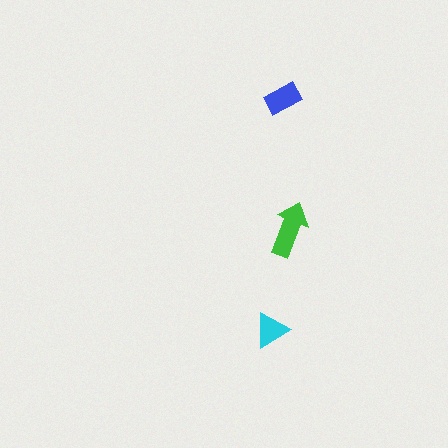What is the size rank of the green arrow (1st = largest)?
1st.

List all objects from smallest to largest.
The cyan triangle, the blue rectangle, the green arrow.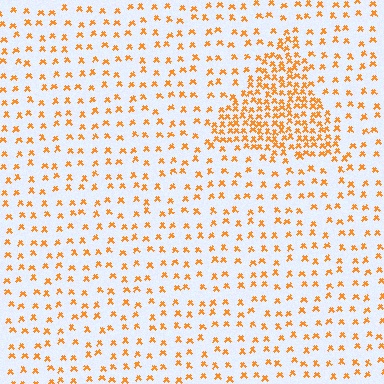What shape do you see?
I see a triangle.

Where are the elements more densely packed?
The elements are more densely packed inside the triangle boundary.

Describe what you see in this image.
The image contains small orange elements arranged at two different densities. A triangle-shaped region is visible where the elements are more densely packed than the surrounding area.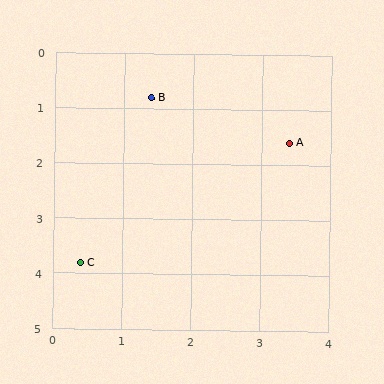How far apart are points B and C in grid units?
Points B and C are about 3.2 grid units apart.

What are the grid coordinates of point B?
Point B is at approximately (1.4, 0.8).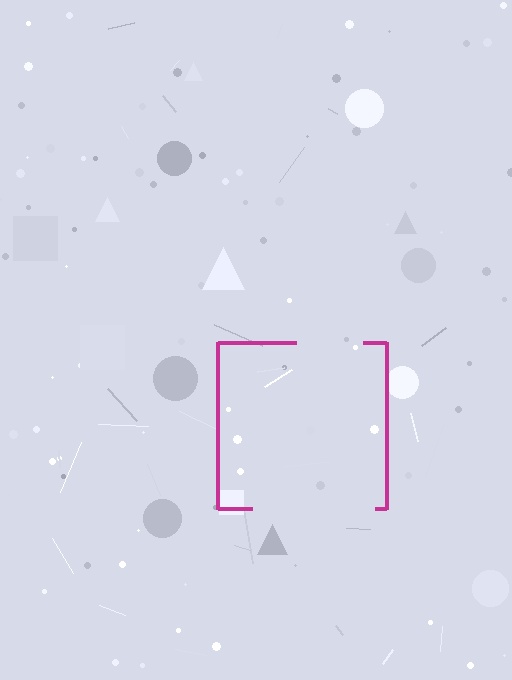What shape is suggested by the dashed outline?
The dashed outline suggests a square.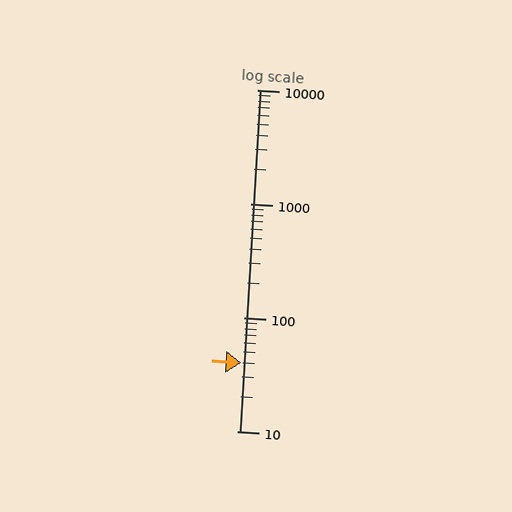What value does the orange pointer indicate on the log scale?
The pointer indicates approximately 40.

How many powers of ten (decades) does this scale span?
The scale spans 3 decades, from 10 to 10000.